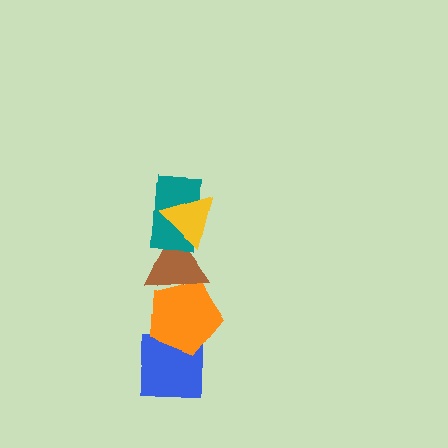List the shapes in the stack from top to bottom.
From top to bottom: the yellow triangle, the teal rectangle, the brown triangle, the orange pentagon, the blue square.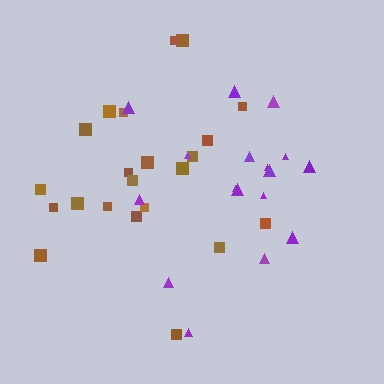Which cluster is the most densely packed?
Purple.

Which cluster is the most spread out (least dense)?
Brown.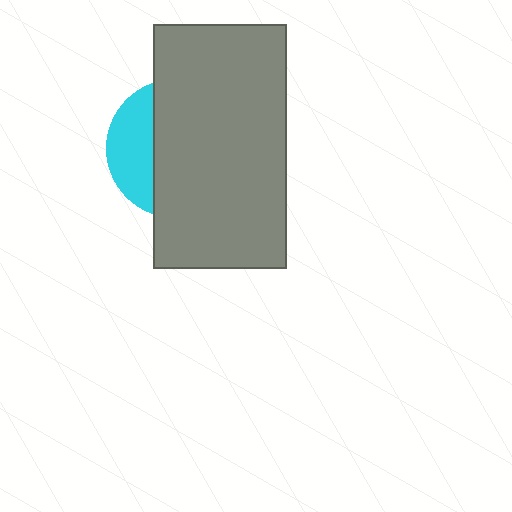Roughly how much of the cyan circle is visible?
A small part of it is visible (roughly 30%).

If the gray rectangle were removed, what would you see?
You would see the complete cyan circle.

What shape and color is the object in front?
The object in front is a gray rectangle.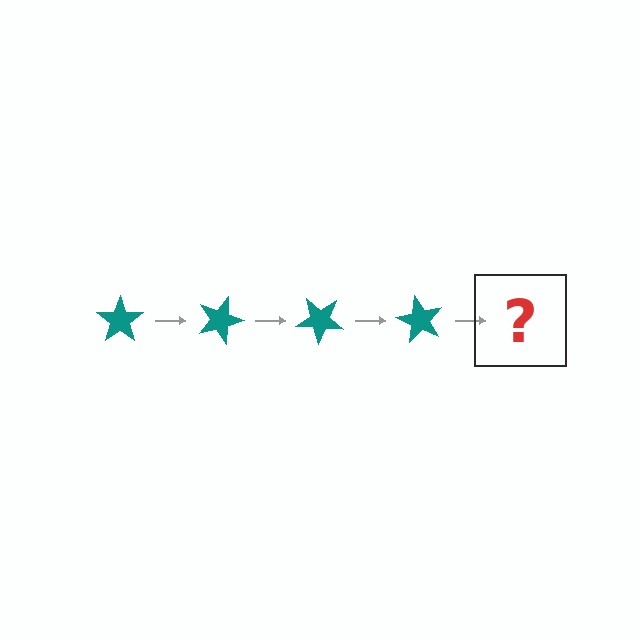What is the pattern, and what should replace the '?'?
The pattern is that the star rotates 20 degrees each step. The '?' should be a teal star rotated 80 degrees.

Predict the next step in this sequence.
The next step is a teal star rotated 80 degrees.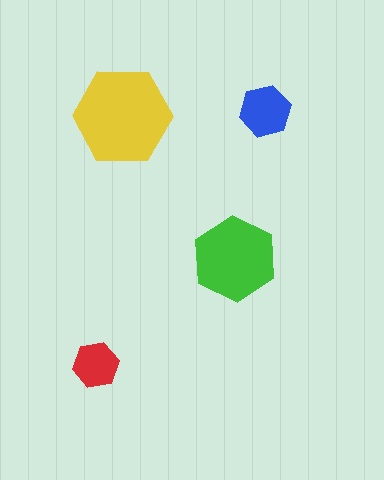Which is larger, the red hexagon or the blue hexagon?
The blue one.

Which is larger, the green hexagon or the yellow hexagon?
The yellow one.